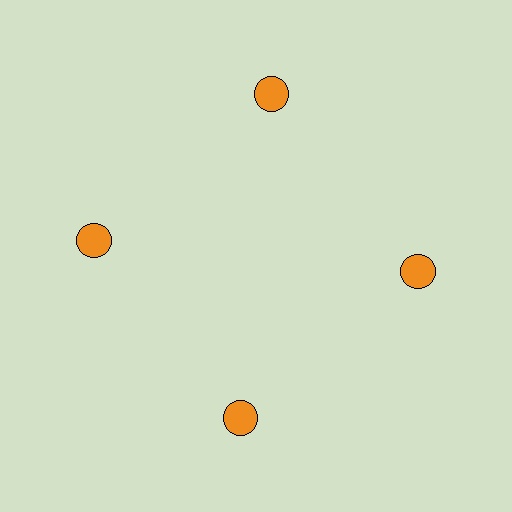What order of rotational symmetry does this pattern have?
This pattern has 4-fold rotational symmetry.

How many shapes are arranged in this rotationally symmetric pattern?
There are 4 shapes, arranged in 4 groups of 1.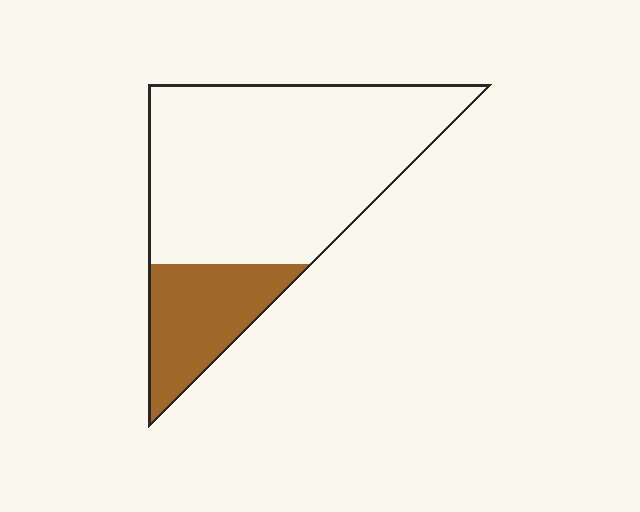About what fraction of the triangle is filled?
About one quarter (1/4).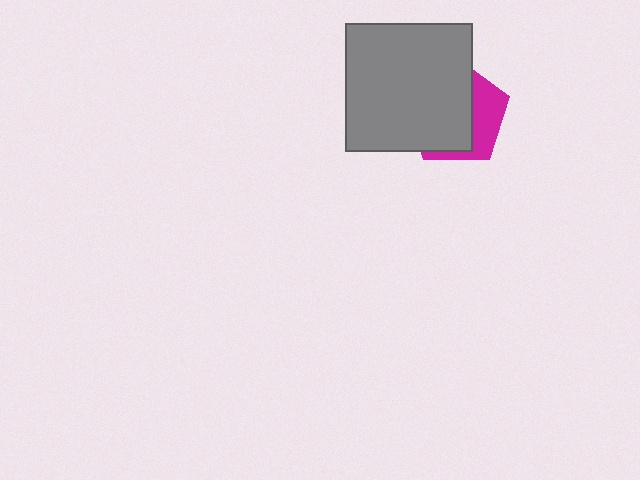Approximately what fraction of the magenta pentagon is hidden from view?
Roughly 66% of the magenta pentagon is hidden behind the gray square.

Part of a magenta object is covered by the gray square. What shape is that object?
It is a pentagon.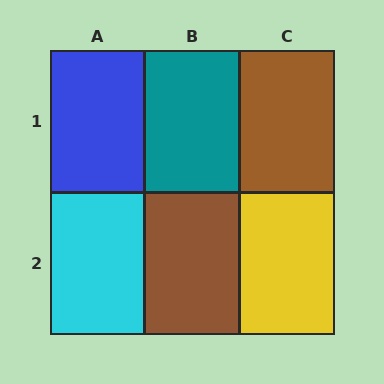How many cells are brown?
2 cells are brown.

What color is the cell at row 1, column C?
Brown.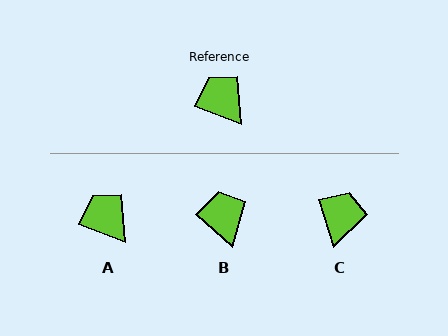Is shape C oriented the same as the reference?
No, it is off by about 52 degrees.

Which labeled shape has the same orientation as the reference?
A.